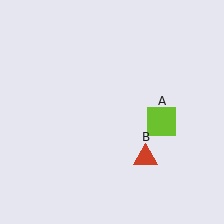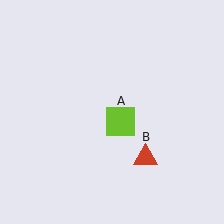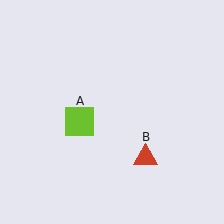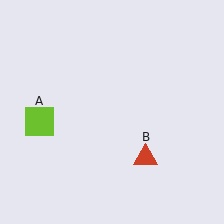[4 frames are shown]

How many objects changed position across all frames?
1 object changed position: lime square (object A).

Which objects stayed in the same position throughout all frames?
Red triangle (object B) remained stationary.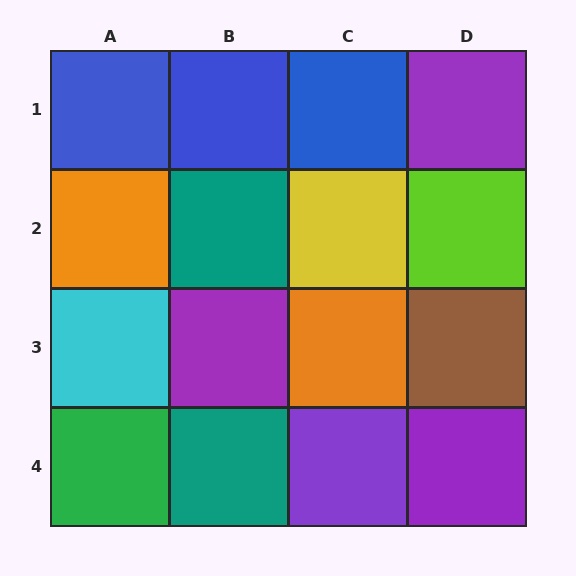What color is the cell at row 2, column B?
Teal.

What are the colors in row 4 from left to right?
Green, teal, purple, purple.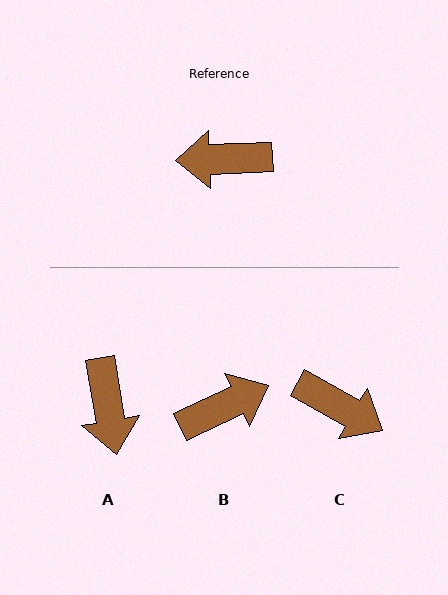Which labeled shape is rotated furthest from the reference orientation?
B, about 157 degrees away.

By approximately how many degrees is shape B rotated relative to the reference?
Approximately 157 degrees clockwise.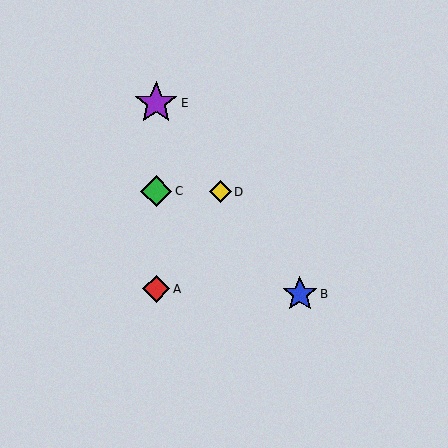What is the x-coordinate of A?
Object A is at x≈156.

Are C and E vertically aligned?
Yes, both are at x≈156.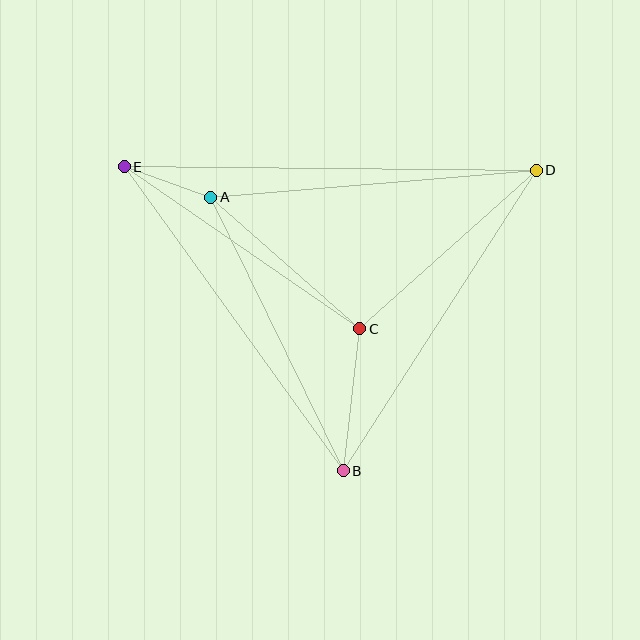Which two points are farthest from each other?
Points D and E are farthest from each other.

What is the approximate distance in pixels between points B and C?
The distance between B and C is approximately 143 pixels.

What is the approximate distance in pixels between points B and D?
The distance between B and D is approximately 357 pixels.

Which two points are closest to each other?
Points A and E are closest to each other.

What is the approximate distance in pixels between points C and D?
The distance between C and D is approximately 237 pixels.